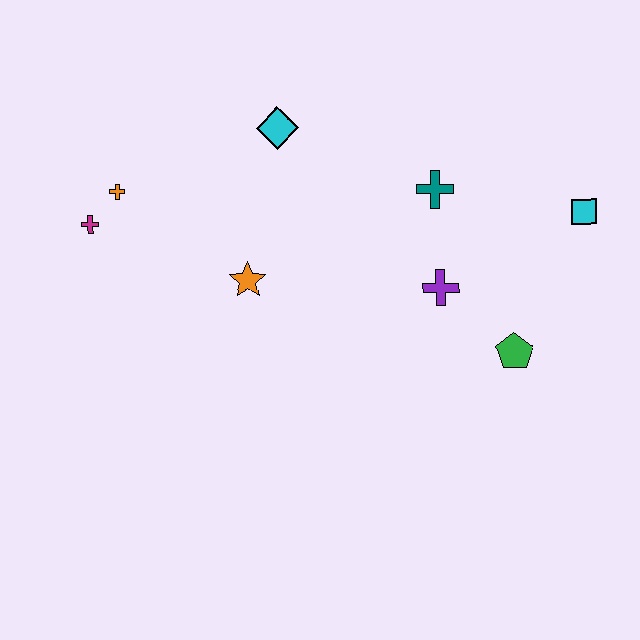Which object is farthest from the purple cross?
The magenta cross is farthest from the purple cross.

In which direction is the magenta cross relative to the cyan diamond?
The magenta cross is to the left of the cyan diamond.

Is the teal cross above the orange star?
Yes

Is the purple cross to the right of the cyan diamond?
Yes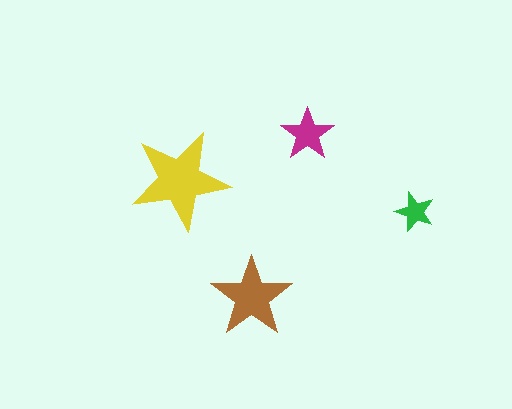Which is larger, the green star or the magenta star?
The magenta one.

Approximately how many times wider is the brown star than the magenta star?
About 1.5 times wider.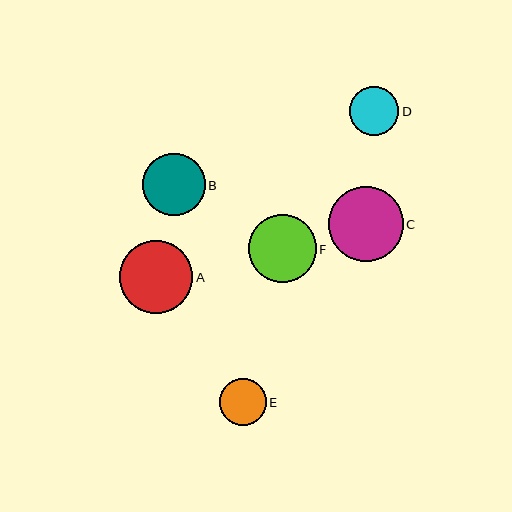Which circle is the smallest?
Circle E is the smallest with a size of approximately 47 pixels.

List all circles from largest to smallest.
From largest to smallest: C, A, F, B, D, E.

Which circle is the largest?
Circle C is the largest with a size of approximately 75 pixels.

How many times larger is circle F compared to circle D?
Circle F is approximately 1.4 times the size of circle D.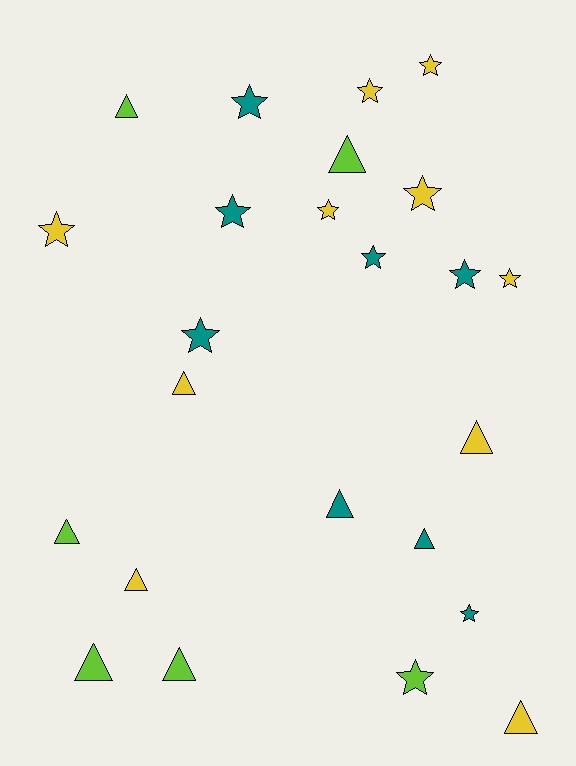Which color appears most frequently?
Yellow, with 10 objects.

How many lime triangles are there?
There are 5 lime triangles.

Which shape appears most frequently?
Star, with 13 objects.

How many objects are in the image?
There are 24 objects.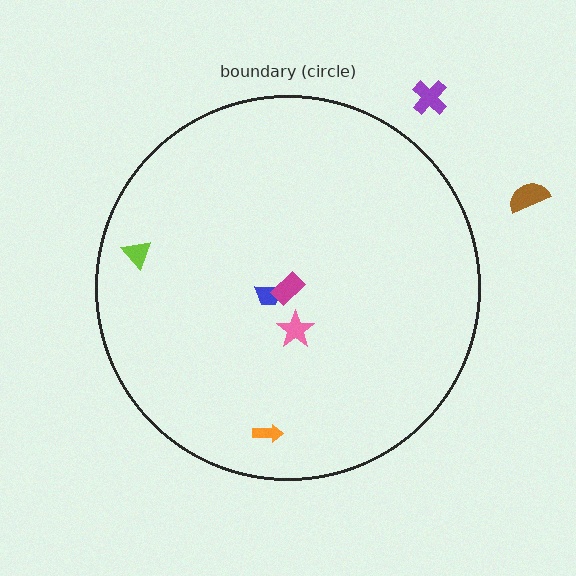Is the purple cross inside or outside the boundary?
Outside.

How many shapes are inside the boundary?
5 inside, 2 outside.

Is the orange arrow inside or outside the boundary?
Inside.